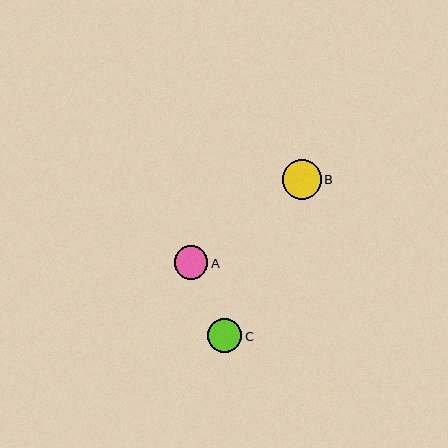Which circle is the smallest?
Circle C is the smallest with a size of approximately 34 pixels.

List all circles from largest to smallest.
From largest to smallest: B, A, C.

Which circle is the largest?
Circle B is the largest with a size of approximately 39 pixels.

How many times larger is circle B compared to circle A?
Circle B is approximately 1.2 times the size of circle A.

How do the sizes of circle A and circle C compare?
Circle A and circle C are approximately the same size.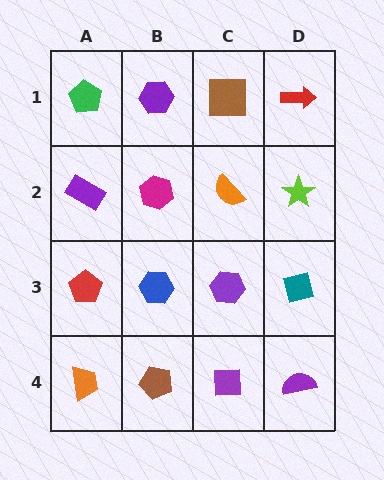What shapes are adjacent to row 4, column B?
A blue hexagon (row 3, column B), an orange trapezoid (row 4, column A), a purple square (row 4, column C).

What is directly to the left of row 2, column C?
A magenta hexagon.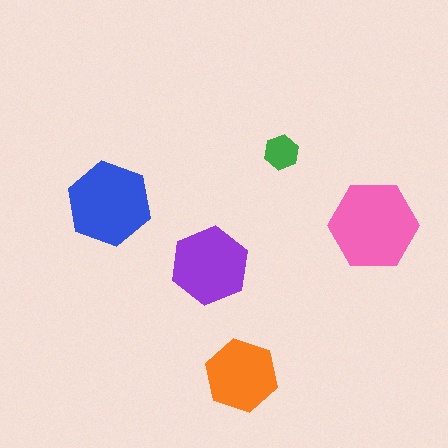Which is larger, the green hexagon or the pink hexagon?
The pink one.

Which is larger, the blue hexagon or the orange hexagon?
The blue one.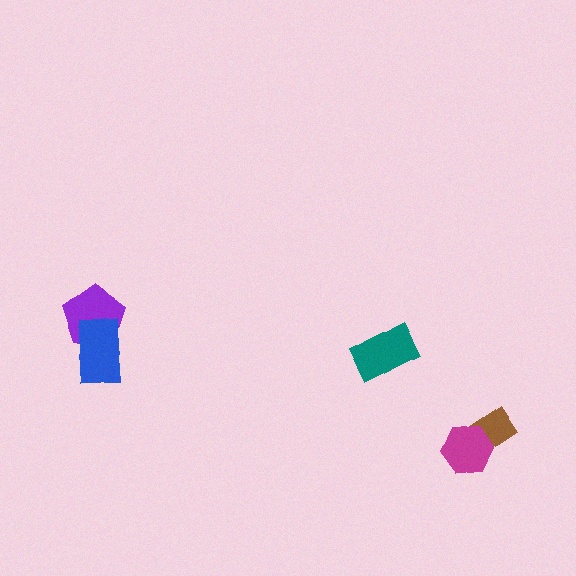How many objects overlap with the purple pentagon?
1 object overlaps with the purple pentagon.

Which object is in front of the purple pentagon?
The blue rectangle is in front of the purple pentagon.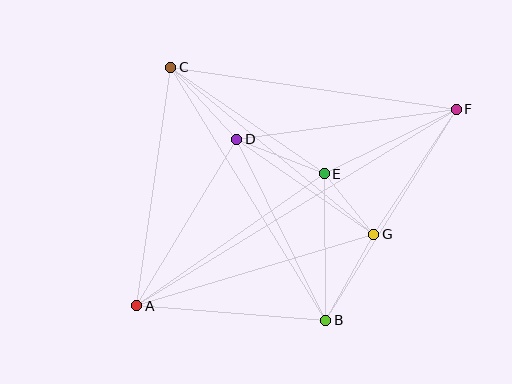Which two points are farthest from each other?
Points A and F are farthest from each other.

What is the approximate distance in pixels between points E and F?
The distance between E and F is approximately 147 pixels.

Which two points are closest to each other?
Points E and G are closest to each other.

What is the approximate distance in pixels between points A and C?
The distance between A and C is approximately 241 pixels.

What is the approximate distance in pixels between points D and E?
The distance between D and E is approximately 94 pixels.